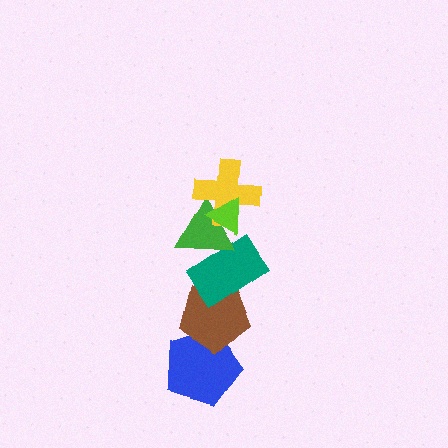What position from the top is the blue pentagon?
The blue pentagon is 6th from the top.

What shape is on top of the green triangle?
The yellow cross is on top of the green triangle.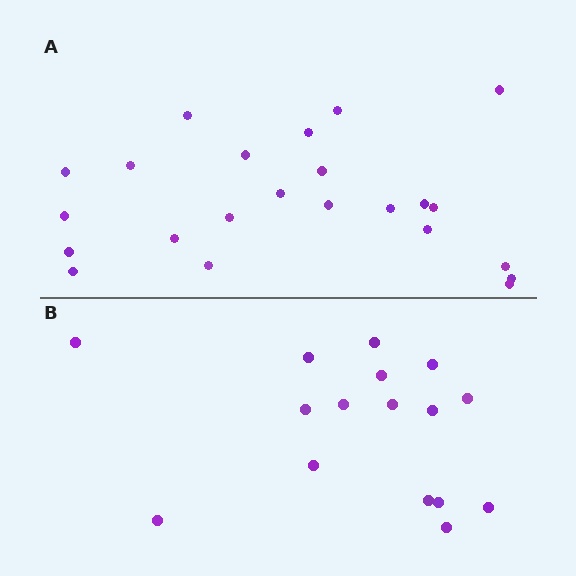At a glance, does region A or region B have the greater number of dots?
Region A (the top region) has more dots.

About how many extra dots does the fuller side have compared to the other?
Region A has roughly 8 or so more dots than region B.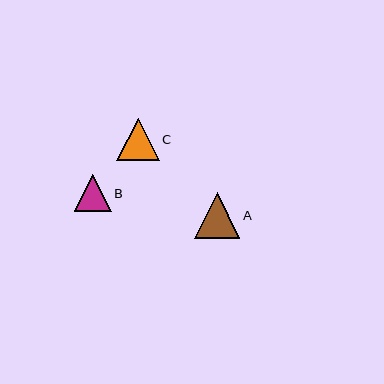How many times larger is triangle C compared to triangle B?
Triangle C is approximately 1.1 times the size of triangle B.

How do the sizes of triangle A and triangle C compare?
Triangle A and triangle C are approximately the same size.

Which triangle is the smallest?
Triangle B is the smallest with a size of approximately 37 pixels.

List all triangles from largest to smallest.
From largest to smallest: A, C, B.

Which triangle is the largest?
Triangle A is the largest with a size of approximately 45 pixels.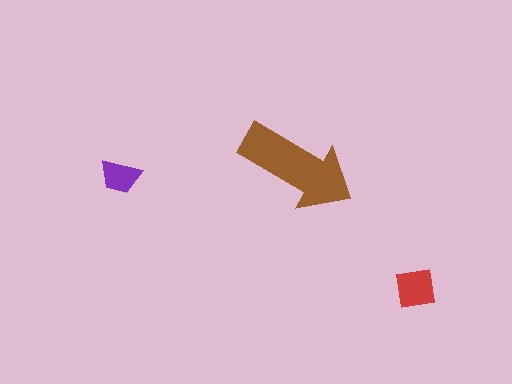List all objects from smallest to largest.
The purple trapezoid, the red square, the brown arrow.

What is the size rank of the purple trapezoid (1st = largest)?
3rd.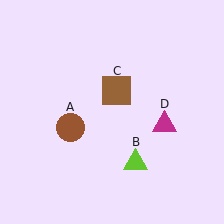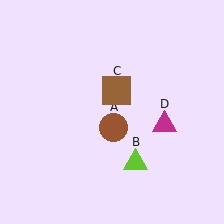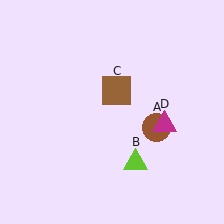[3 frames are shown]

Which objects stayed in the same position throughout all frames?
Lime triangle (object B) and brown square (object C) and magenta triangle (object D) remained stationary.